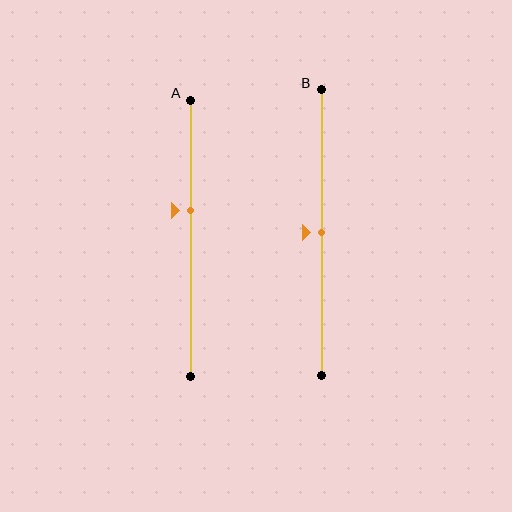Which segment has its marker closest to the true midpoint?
Segment B has its marker closest to the true midpoint.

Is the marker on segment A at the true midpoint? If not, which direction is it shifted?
No, the marker on segment A is shifted upward by about 10% of the segment length.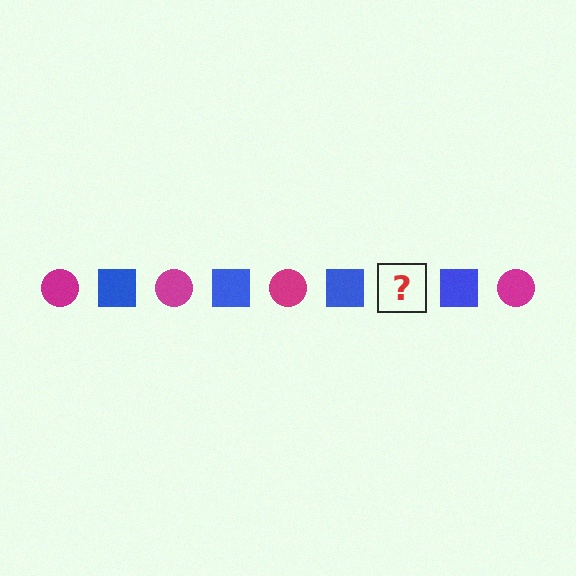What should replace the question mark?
The question mark should be replaced with a magenta circle.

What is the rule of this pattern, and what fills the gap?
The rule is that the pattern alternates between magenta circle and blue square. The gap should be filled with a magenta circle.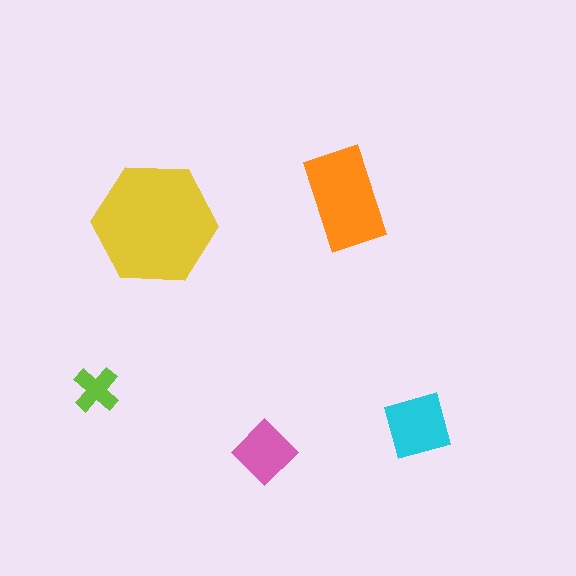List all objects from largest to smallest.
The yellow hexagon, the orange rectangle, the cyan square, the pink diamond, the lime cross.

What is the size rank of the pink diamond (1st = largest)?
4th.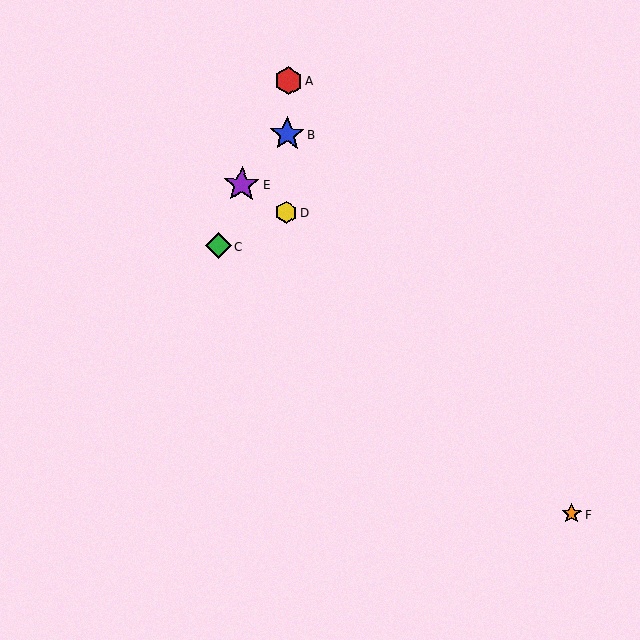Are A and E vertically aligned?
No, A is at x≈288 and E is at x≈242.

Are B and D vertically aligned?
Yes, both are at x≈287.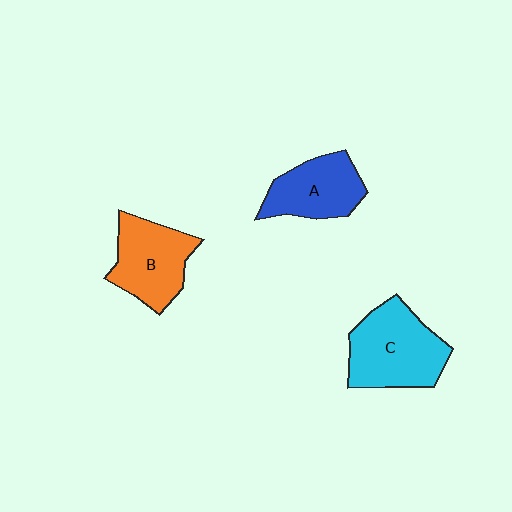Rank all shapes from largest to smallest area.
From largest to smallest: C (cyan), B (orange), A (blue).